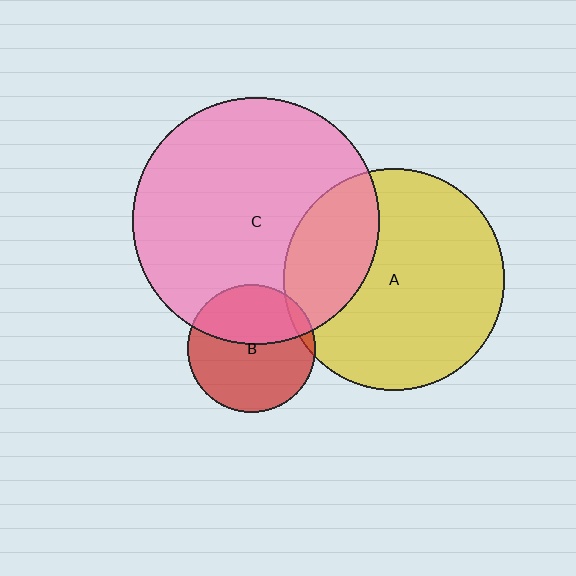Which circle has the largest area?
Circle C (pink).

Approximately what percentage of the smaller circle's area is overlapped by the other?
Approximately 25%.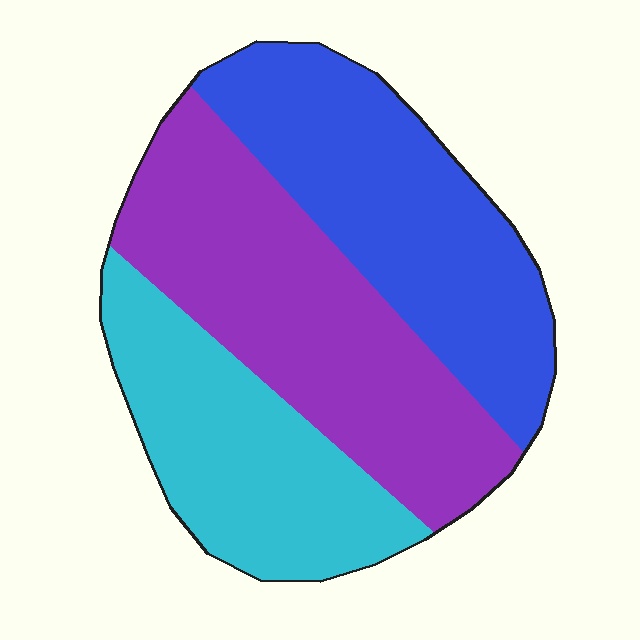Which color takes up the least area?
Cyan, at roughly 25%.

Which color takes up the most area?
Purple, at roughly 40%.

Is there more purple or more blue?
Purple.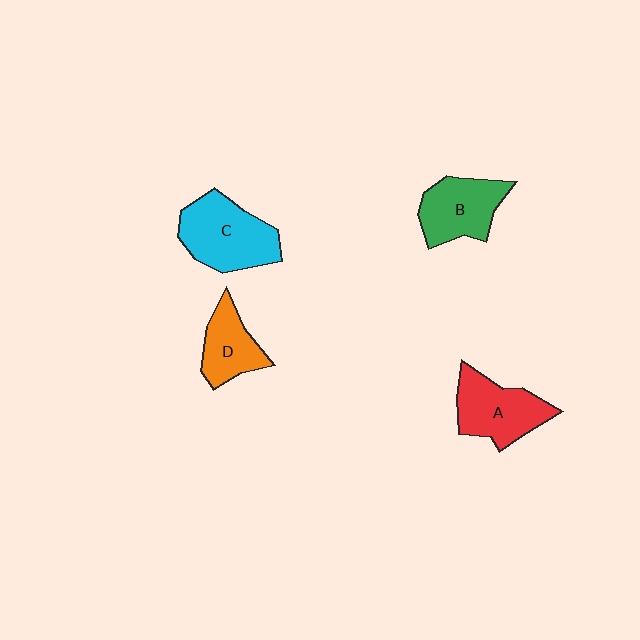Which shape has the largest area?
Shape C (cyan).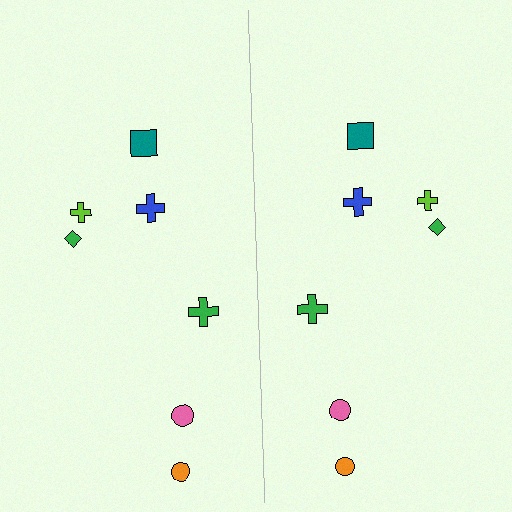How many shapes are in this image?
There are 14 shapes in this image.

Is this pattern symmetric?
Yes, this pattern has bilateral (reflection) symmetry.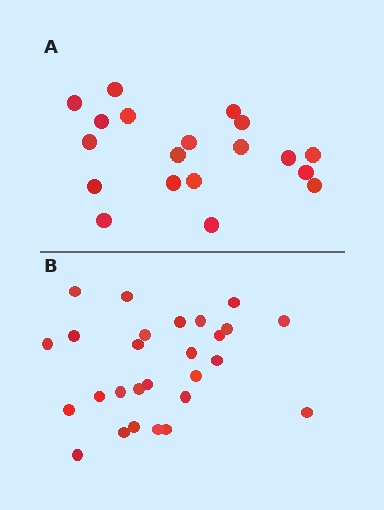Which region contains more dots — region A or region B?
Region B (the bottom region) has more dots.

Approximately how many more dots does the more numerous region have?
Region B has roughly 8 or so more dots than region A.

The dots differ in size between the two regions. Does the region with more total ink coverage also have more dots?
No. Region A has more total ink coverage because its dots are larger, but region B actually contains more individual dots. Total area can be misleading — the number of items is what matters here.